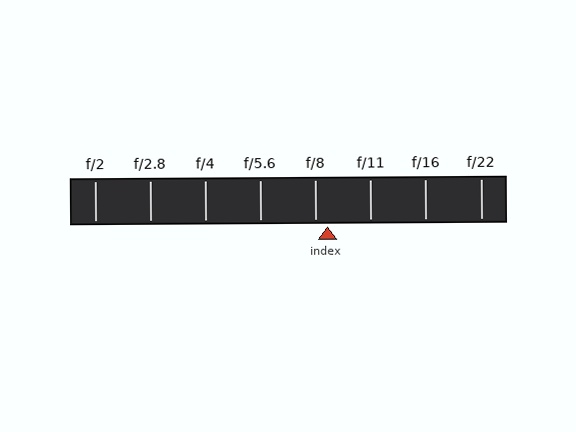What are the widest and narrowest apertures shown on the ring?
The widest aperture shown is f/2 and the narrowest is f/22.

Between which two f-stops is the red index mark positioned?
The index mark is between f/8 and f/11.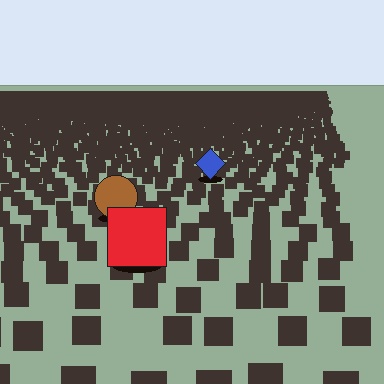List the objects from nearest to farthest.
From nearest to farthest: the red square, the brown circle, the blue diamond.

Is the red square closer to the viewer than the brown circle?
Yes. The red square is closer — you can tell from the texture gradient: the ground texture is coarser near it.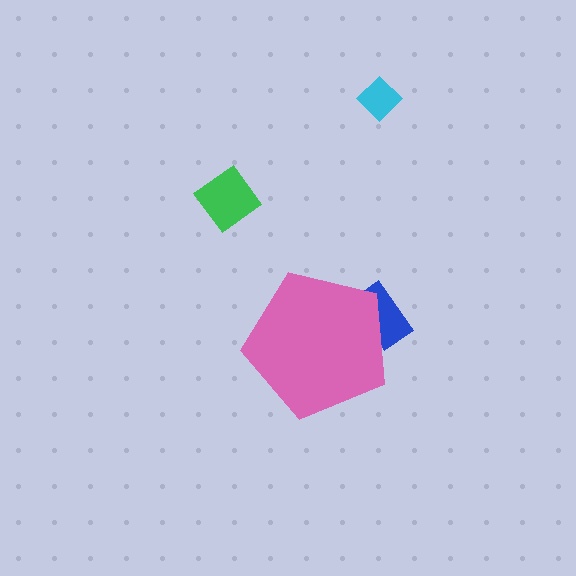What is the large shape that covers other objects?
A pink pentagon.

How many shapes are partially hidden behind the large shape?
1 shape is partially hidden.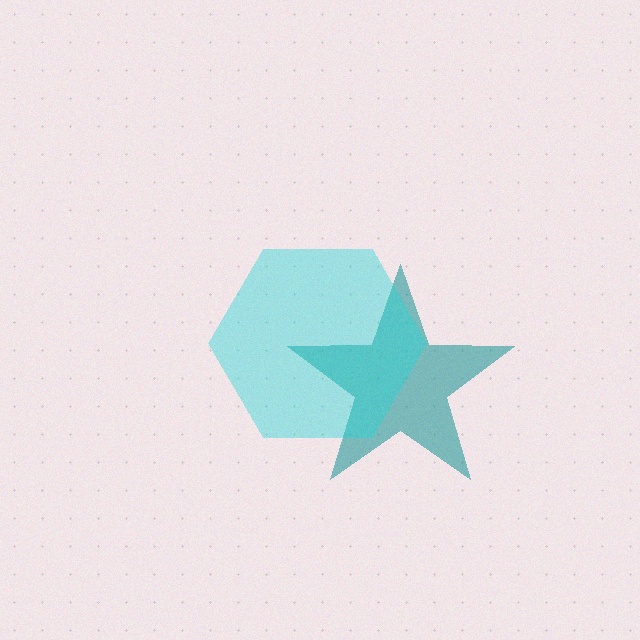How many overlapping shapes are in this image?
There are 2 overlapping shapes in the image.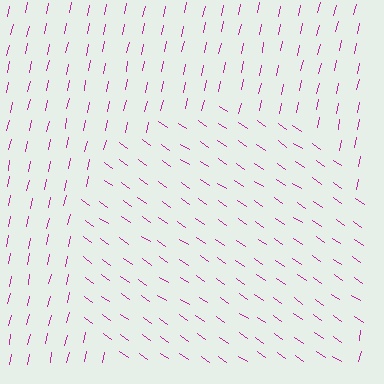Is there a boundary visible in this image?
Yes, there is a texture boundary formed by a change in line orientation.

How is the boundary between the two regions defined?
The boundary is defined purely by a change in line orientation (approximately 68 degrees difference). All lines are the same color and thickness.